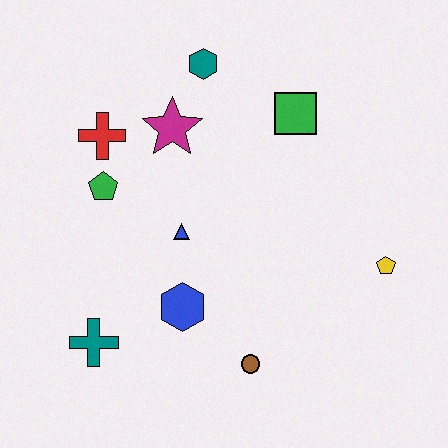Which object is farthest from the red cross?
The yellow pentagon is farthest from the red cross.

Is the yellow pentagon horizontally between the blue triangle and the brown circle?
No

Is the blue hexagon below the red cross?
Yes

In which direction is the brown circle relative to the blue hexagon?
The brown circle is to the right of the blue hexagon.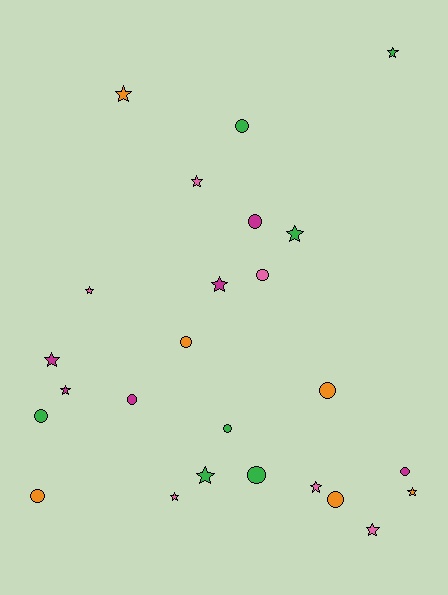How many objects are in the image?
There are 25 objects.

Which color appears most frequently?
Green, with 7 objects.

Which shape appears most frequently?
Star, with 13 objects.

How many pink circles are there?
There is 1 pink circle.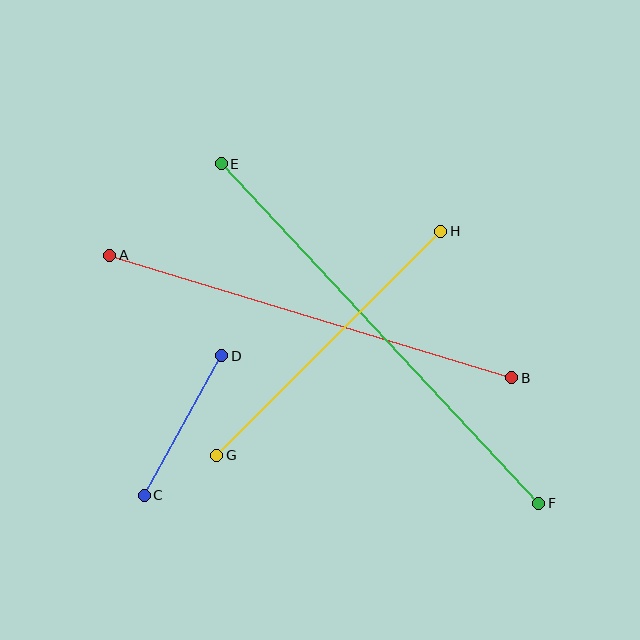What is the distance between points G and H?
The distance is approximately 316 pixels.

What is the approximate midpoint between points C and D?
The midpoint is at approximately (183, 426) pixels.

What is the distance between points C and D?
The distance is approximately 160 pixels.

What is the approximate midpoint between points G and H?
The midpoint is at approximately (329, 343) pixels.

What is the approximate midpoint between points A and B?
The midpoint is at approximately (311, 316) pixels.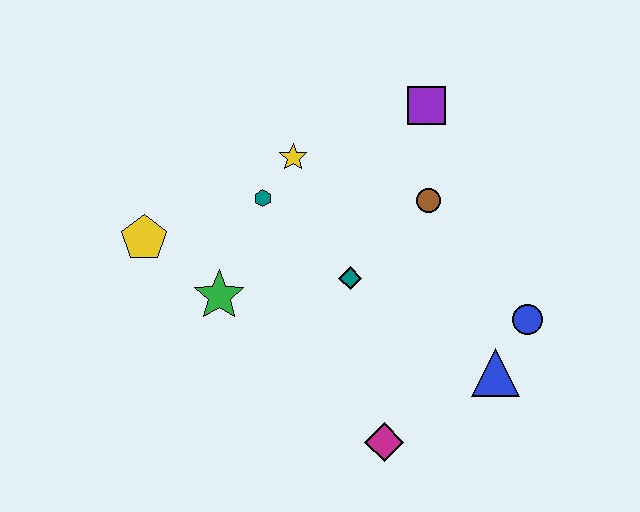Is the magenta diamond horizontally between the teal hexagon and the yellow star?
No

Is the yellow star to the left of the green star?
No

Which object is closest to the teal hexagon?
The yellow star is closest to the teal hexagon.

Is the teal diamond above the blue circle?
Yes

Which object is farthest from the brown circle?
The yellow pentagon is farthest from the brown circle.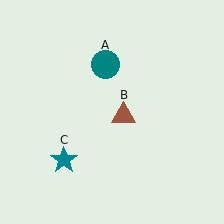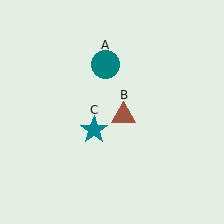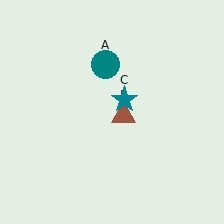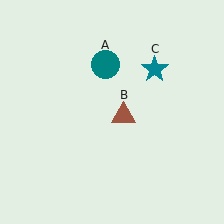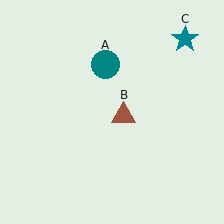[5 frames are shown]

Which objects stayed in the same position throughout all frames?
Teal circle (object A) and brown triangle (object B) remained stationary.